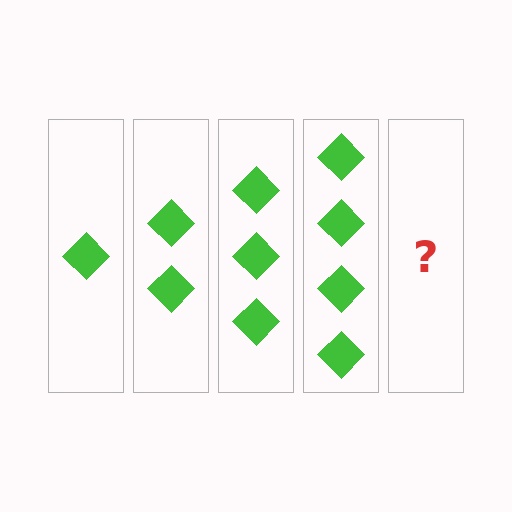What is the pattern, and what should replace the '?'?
The pattern is that each step adds one more diamond. The '?' should be 5 diamonds.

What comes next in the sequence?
The next element should be 5 diamonds.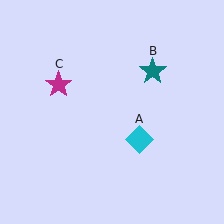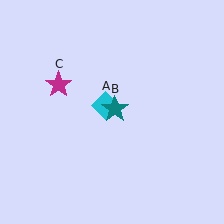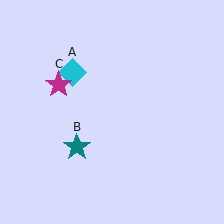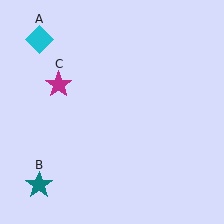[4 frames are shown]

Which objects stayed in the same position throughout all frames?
Magenta star (object C) remained stationary.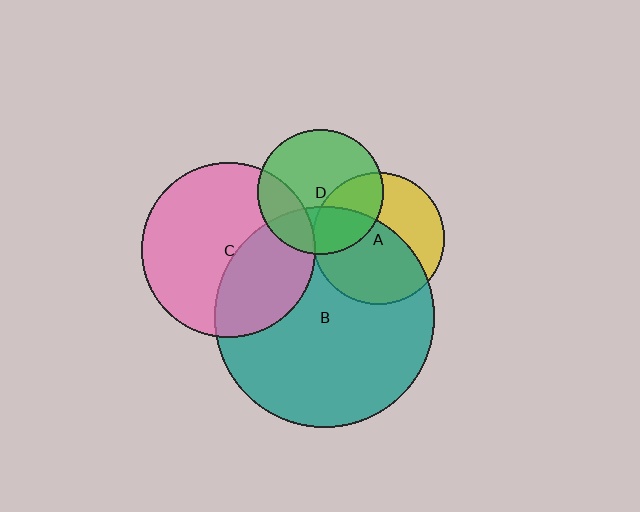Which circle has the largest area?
Circle B (teal).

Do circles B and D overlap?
Yes.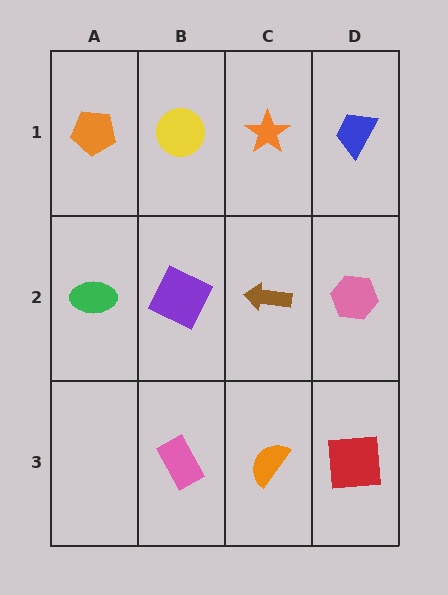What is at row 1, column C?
An orange star.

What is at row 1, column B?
A yellow circle.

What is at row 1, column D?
A blue trapezoid.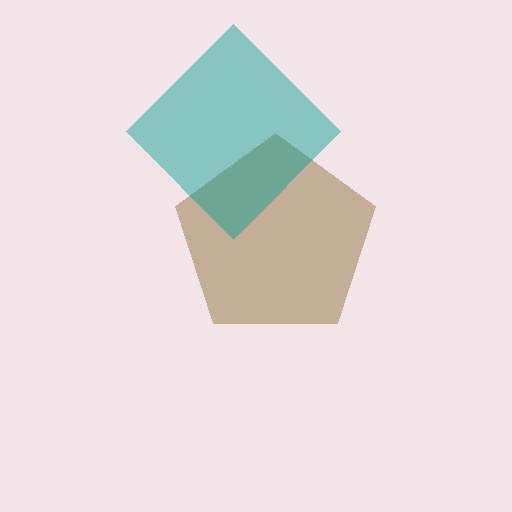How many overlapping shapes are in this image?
There are 2 overlapping shapes in the image.